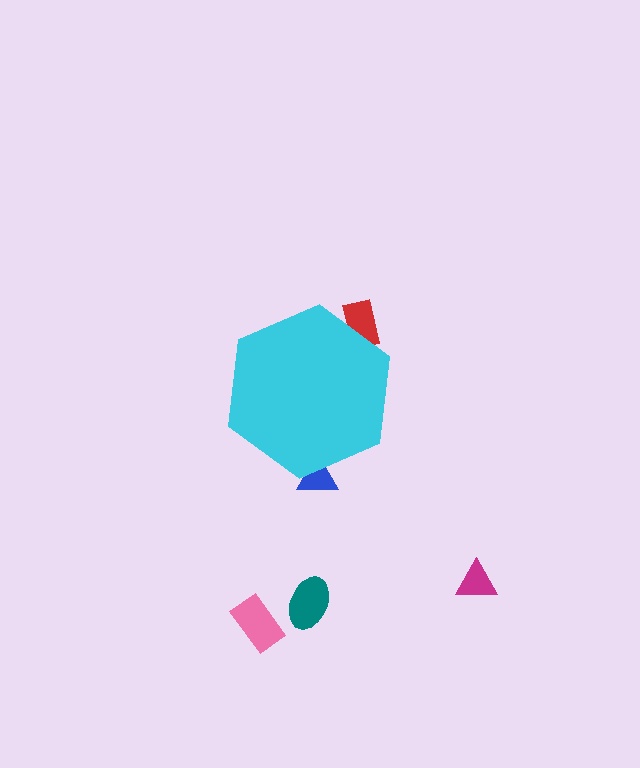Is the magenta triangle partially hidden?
No, the magenta triangle is fully visible.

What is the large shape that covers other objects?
A cyan hexagon.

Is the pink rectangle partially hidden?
No, the pink rectangle is fully visible.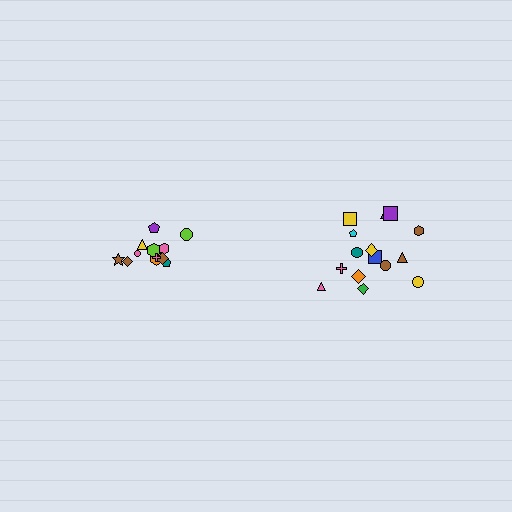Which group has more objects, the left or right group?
The right group.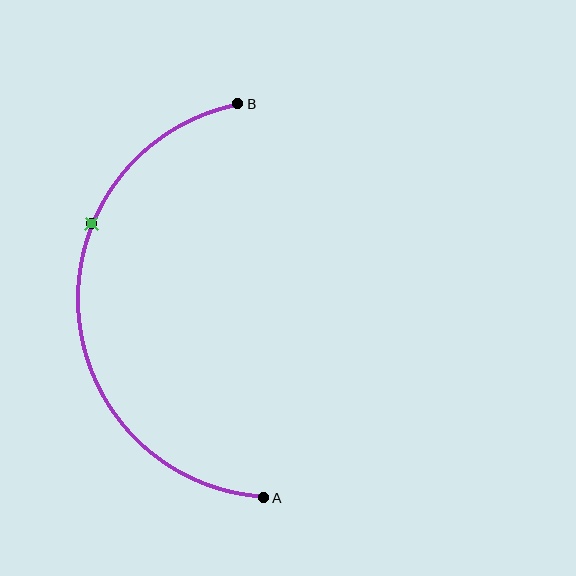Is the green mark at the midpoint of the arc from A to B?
No. The green mark lies on the arc but is closer to endpoint B. The arc midpoint would be at the point on the curve equidistant along the arc from both A and B.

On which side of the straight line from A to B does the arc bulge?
The arc bulges to the left of the straight line connecting A and B.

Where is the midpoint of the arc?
The arc midpoint is the point on the curve farthest from the straight line joining A and B. It sits to the left of that line.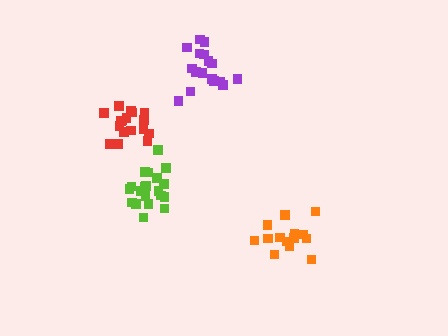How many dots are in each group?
Group 1: 17 dots, Group 2: 21 dots, Group 3: 18 dots, Group 4: 15 dots (71 total).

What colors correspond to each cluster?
The clusters are colored: red, lime, purple, orange.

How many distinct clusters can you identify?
There are 4 distinct clusters.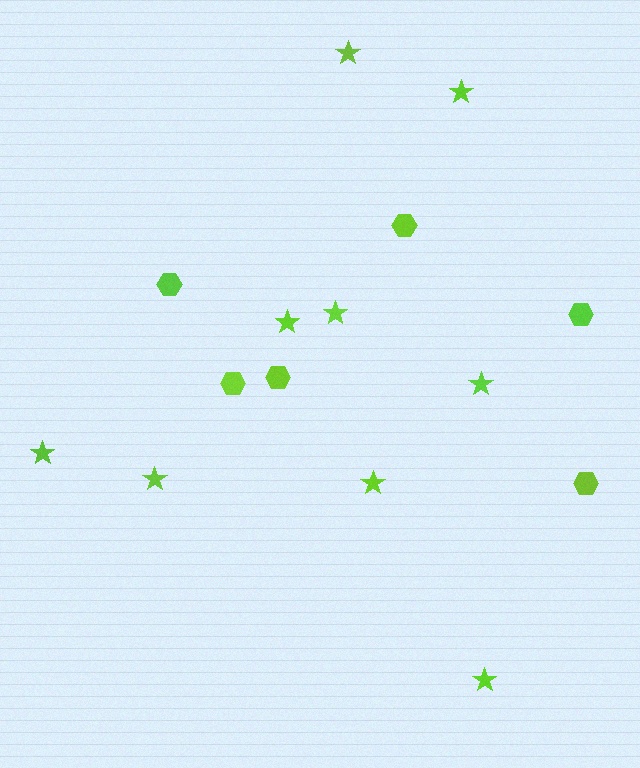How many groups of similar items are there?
There are 2 groups: one group of stars (9) and one group of hexagons (6).